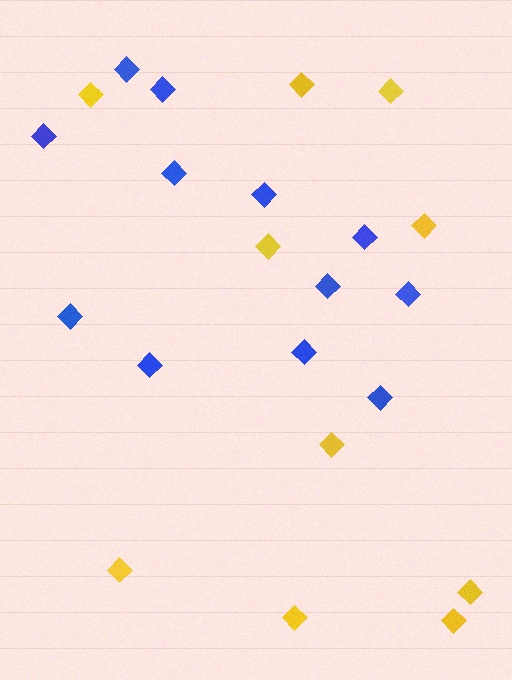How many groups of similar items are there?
There are 2 groups: one group of yellow diamonds (10) and one group of blue diamonds (12).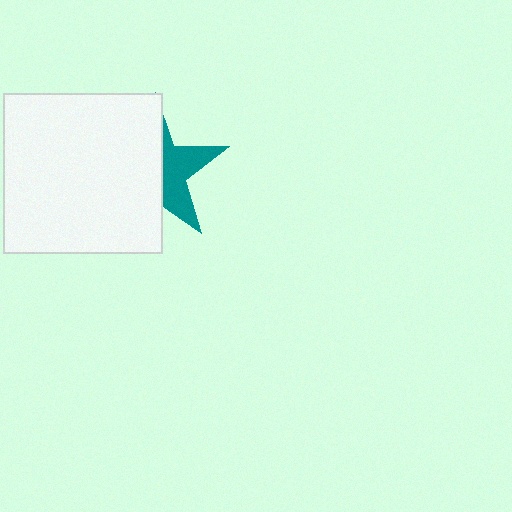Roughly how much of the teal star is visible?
A small part of it is visible (roughly 39%).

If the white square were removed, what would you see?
You would see the complete teal star.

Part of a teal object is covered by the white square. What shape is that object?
It is a star.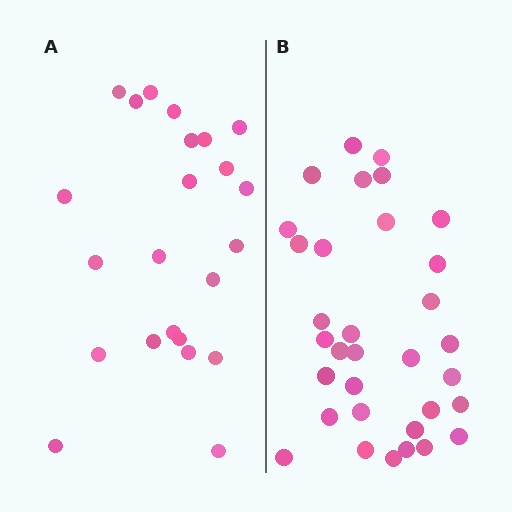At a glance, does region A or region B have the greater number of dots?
Region B (the right region) has more dots.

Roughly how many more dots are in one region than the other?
Region B has roughly 10 or so more dots than region A.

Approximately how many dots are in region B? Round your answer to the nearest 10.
About 30 dots. (The exact count is 33, which rounds to 30.)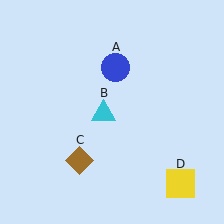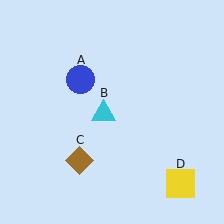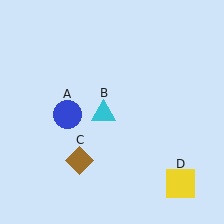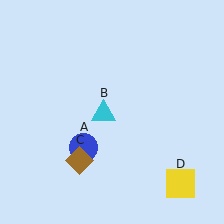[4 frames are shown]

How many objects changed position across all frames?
1 object changed position: blue circle (object A).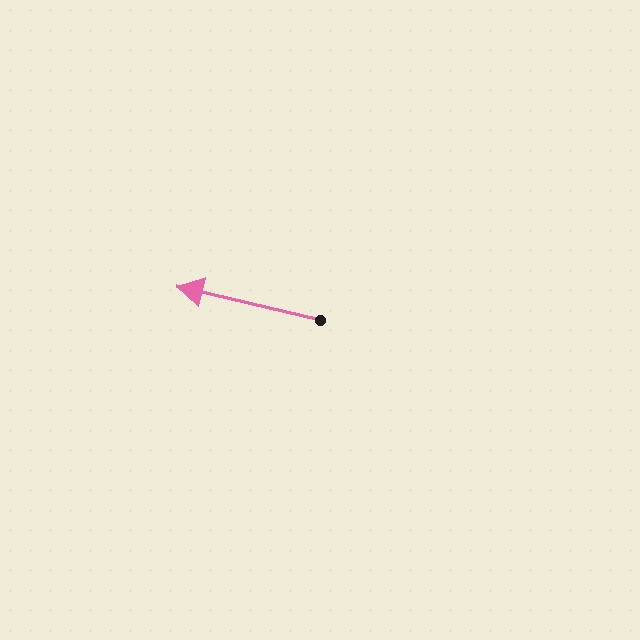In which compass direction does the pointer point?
West.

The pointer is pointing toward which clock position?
Roughly 9 o'clock.